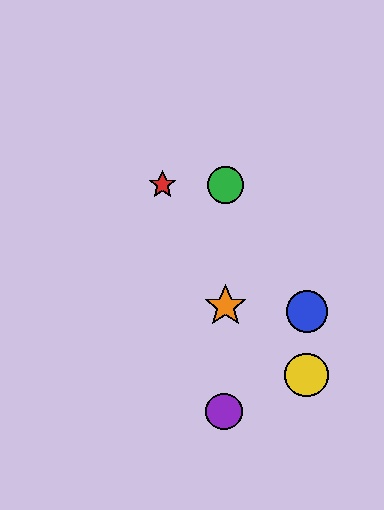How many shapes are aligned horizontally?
2 shapes (the red star, the green circle) are aligned horizontally.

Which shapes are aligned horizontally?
The red star, the green circle are aligned horizontally.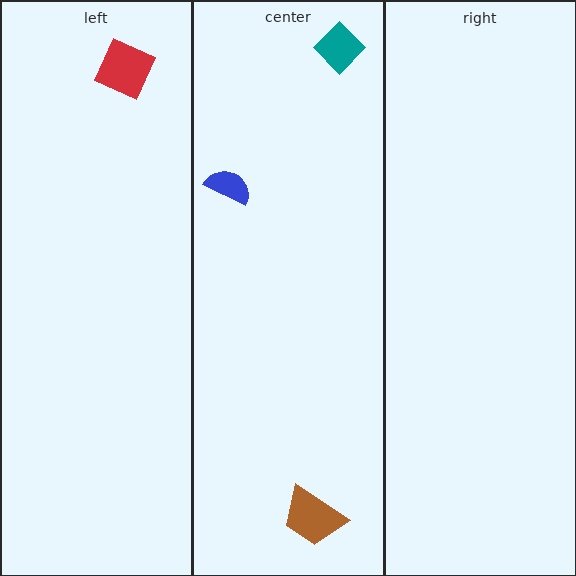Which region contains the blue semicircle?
The center region.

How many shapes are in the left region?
1.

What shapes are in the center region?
The blue semicircle, the brown trapezoid, the teal diamond.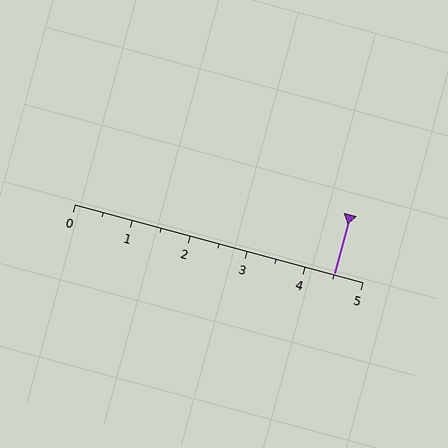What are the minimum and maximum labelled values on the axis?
The axis runs from 0 to 5.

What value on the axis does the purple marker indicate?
The marker indicates approximately 4.5.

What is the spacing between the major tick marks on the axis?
The major ticks are spaced 1 apart.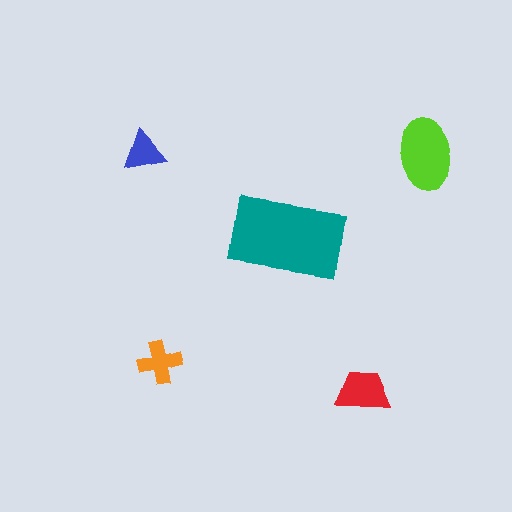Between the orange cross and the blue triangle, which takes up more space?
The orange cross.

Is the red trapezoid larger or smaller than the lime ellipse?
Smaller.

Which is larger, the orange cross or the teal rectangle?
The teal rectangle.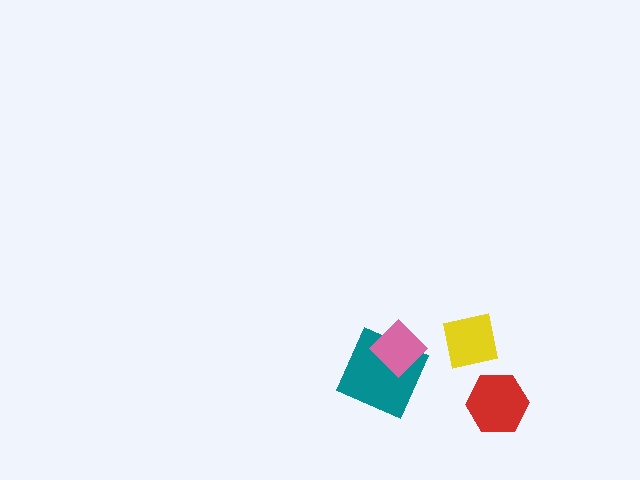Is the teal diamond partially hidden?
Yes, it is partially covered by another shape.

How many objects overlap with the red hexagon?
0 objects overlap with the red hexagon.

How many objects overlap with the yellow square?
0 objects overlap with the yellow square.